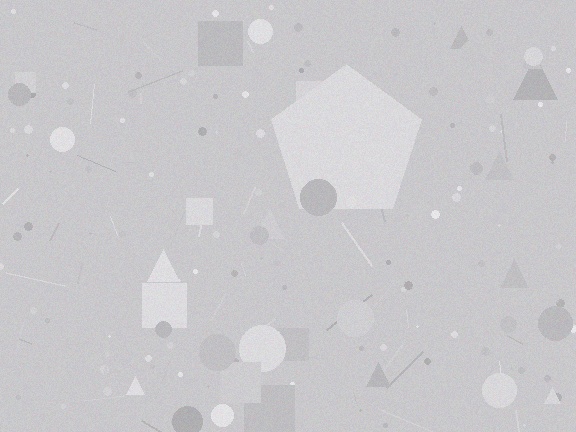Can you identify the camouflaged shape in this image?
The camouflaged shape is a pentagon.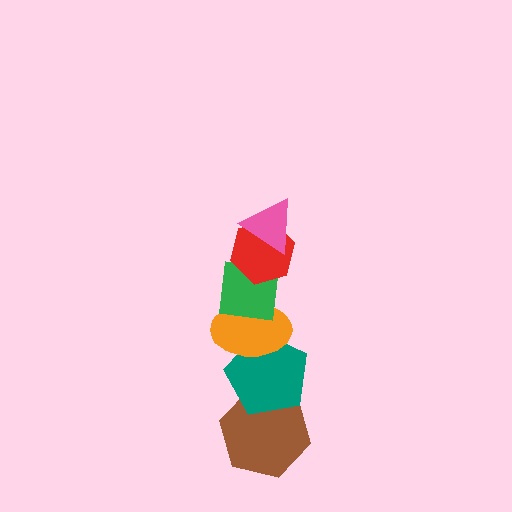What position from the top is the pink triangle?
The pink triangle is 1st from the top.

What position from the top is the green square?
The green square is 3rd from the top.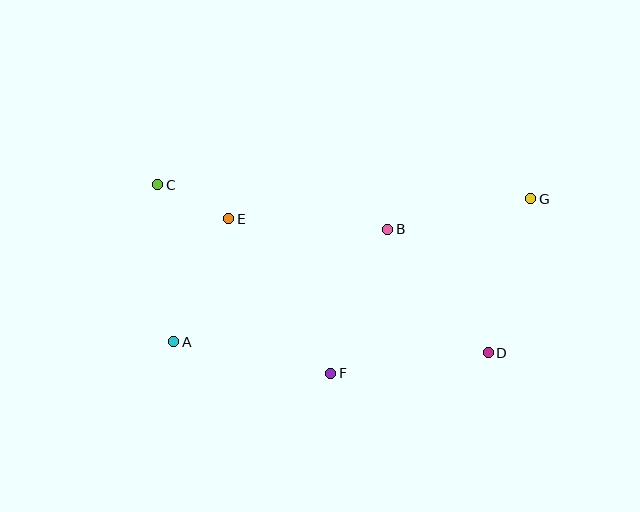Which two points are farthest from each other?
Points A and G are farthest from each other.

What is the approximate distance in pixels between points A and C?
The distance between A and C is approximately 158 pixels.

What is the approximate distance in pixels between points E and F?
The distance between E and F is approximately 185 pixels.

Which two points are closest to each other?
Points C and E are closest to each other.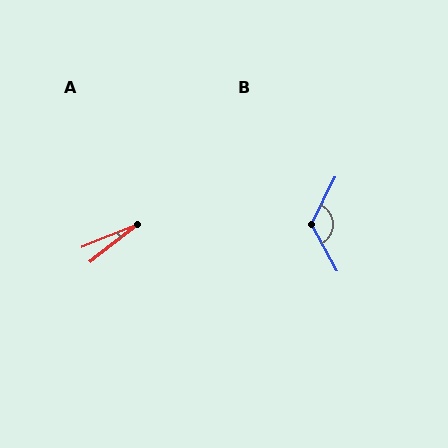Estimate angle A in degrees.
Approximately 15 degrees.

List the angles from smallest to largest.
A (15°), B (125°).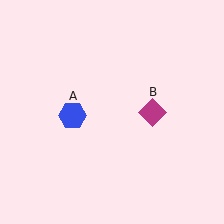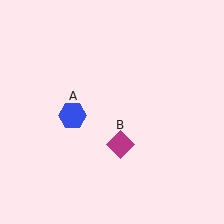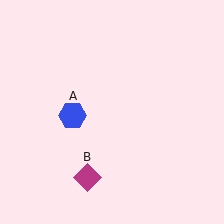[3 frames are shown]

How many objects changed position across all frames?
1 object changed position: magenta diamond (object B).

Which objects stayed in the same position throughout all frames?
Blue hexagon (object A) remained stationary.